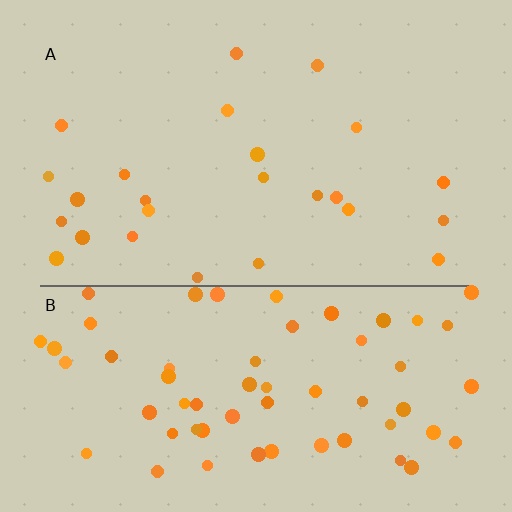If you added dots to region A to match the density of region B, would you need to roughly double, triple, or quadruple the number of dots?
Approximately triple.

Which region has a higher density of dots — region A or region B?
B (the bottom).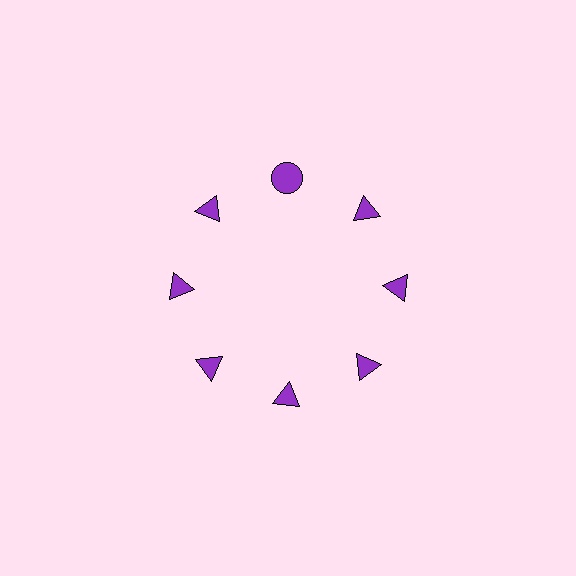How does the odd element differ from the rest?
It has a different shape: circle instead of triangle.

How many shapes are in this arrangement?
There are 8 shapes arranged in a ring pattern.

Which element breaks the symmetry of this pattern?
The purple circle at roughly the 12 o'clock position breaks the symmetry. All other shapes are purple triangles.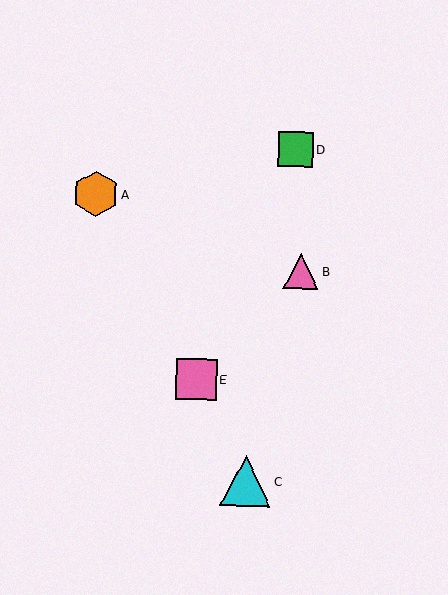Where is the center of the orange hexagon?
The center of the orange hexagon is at (96, 194).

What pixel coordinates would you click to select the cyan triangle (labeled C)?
Click at (246, 481) to select the cyan triangle C.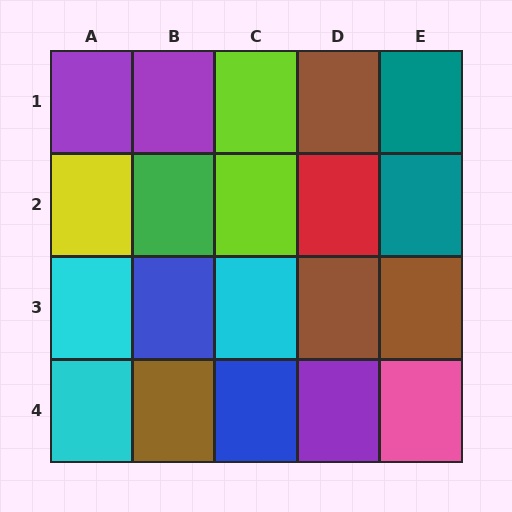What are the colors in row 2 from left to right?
Yellow, green, lime, red, teal.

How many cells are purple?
3 cells are purple.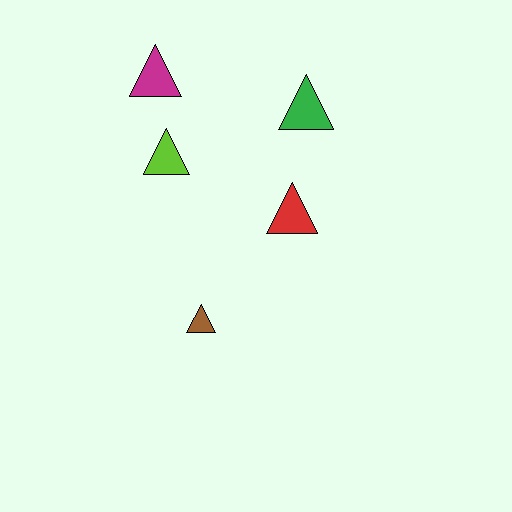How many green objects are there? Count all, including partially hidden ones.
There is 1 green object.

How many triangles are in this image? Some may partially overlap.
There are 5 triangles.